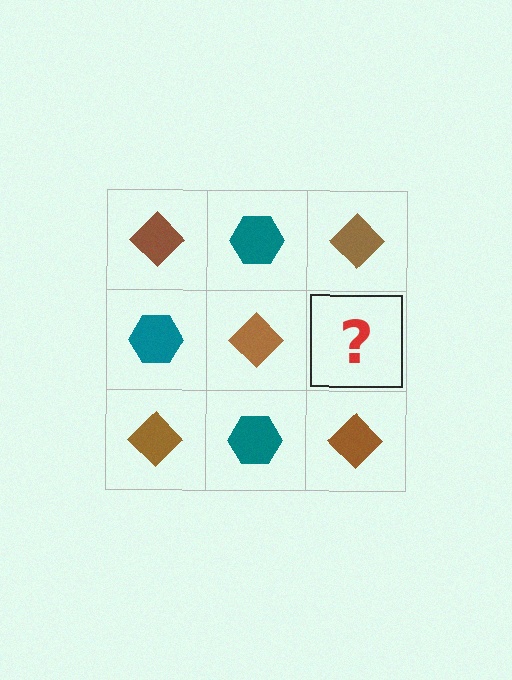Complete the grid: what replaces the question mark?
The question mark should be replaced with a teal hexagon.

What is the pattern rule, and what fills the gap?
The rule is that it alternates brown diamond and teal hexagon in a checkerboard pattern. The gap should be filled with a teal hexagon.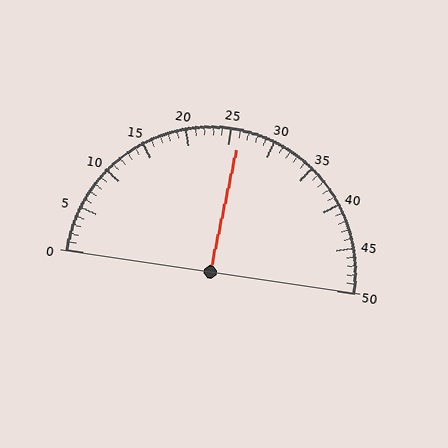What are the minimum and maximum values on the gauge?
The gauge ranges from 0 to 50.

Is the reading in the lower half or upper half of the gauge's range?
The reading is in the upper half of the range (0 to 50).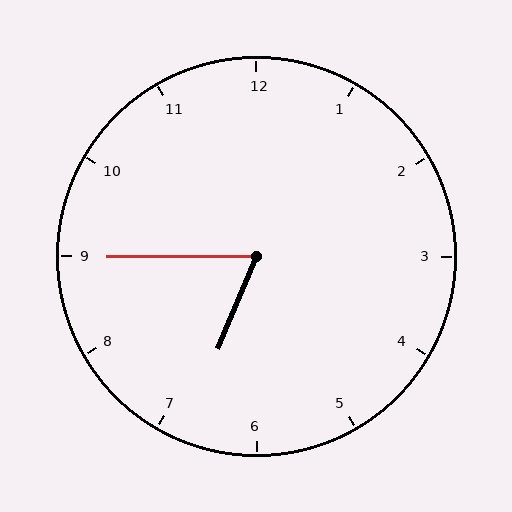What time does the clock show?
6:45.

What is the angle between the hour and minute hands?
Approximately 68 degrees.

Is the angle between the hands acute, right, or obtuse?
It is acute.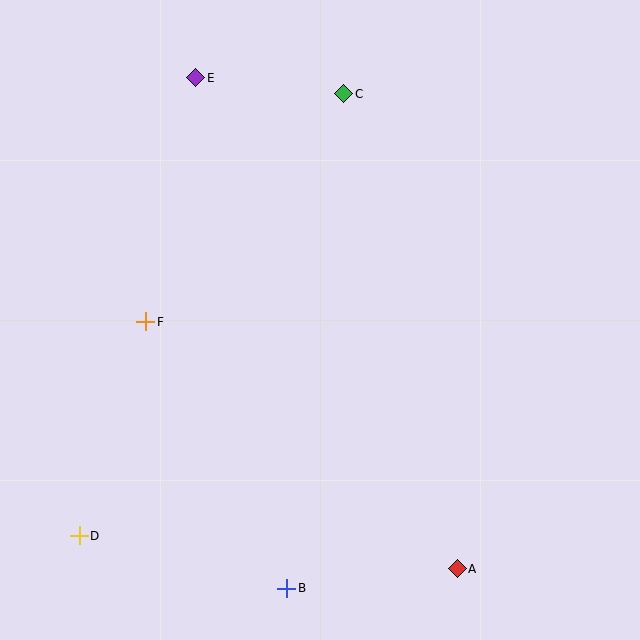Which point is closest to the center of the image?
Point F at (146, 322) is closest to the center.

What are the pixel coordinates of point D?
Point D is at (79, 536).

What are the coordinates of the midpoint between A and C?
The midpoint between A and C is at (401, 331).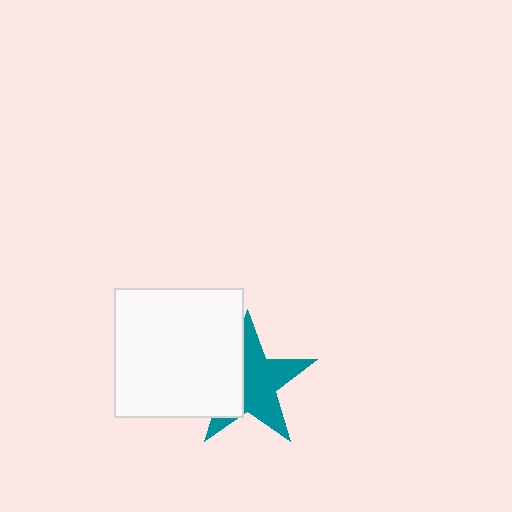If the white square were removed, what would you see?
You would see the complete teal star.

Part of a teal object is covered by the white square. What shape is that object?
It is a star.